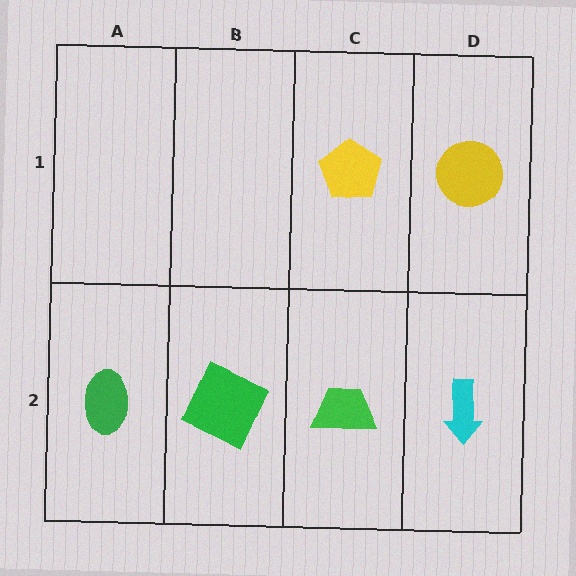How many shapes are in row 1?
2 shapes.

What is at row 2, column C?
A green trapezoid.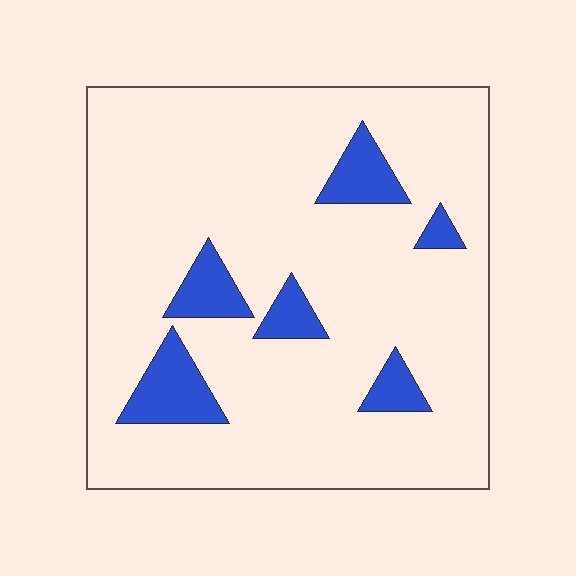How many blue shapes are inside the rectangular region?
6.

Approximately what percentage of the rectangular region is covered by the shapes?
Approximately 10%.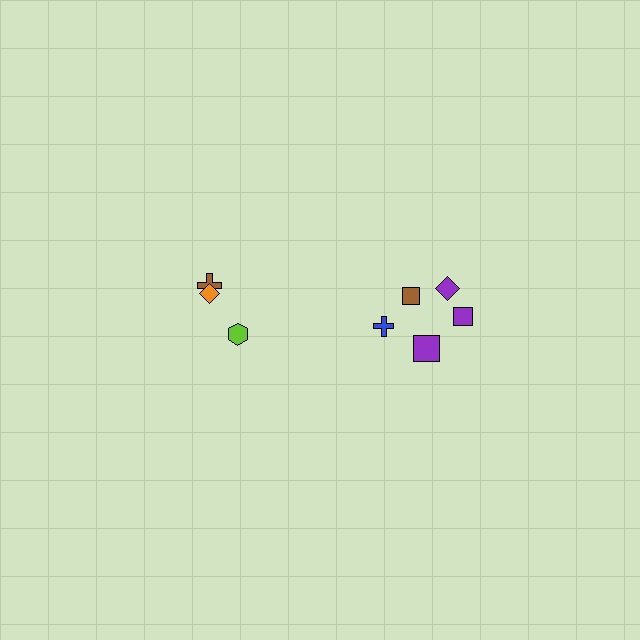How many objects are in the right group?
There are 5 objects.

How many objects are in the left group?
There are 3 objects.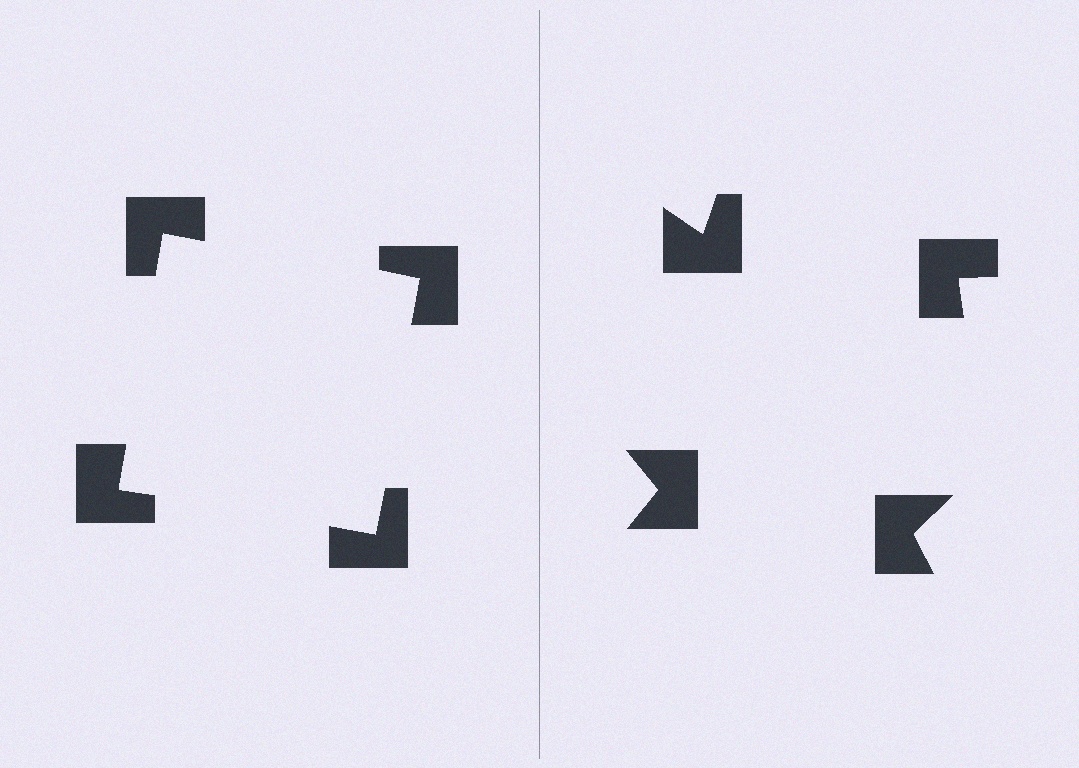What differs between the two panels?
The notched squares are positioned identically on both sides; only the wedge orientations differ. On the left they align to a square; on the right they are misaligned.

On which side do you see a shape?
An illusory square appears on the left side. On the right side the wedge cuts are rotated, so no coherent shape forms.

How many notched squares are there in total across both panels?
8 — 4 on each side.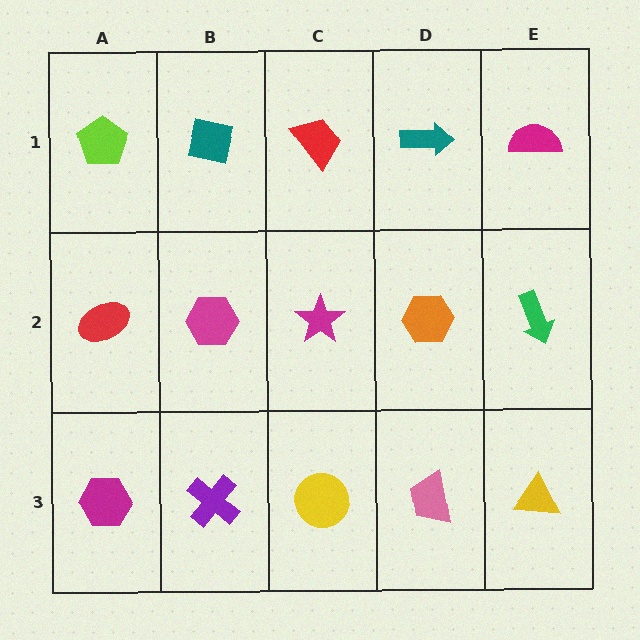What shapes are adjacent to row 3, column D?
An orange hexagon (row 2, column D), a yellow circle (row 3, column C), a yellow triangle (row 3, column E).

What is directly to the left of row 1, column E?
A teal arrow.